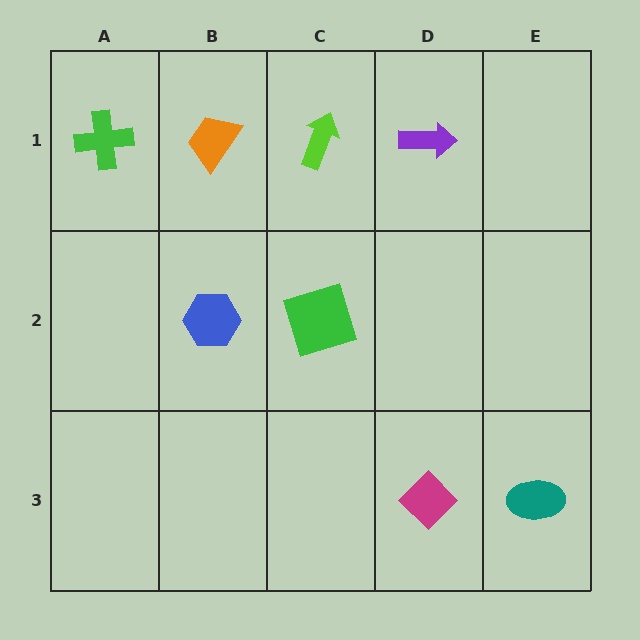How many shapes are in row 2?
2 shapes.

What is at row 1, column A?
A green cross.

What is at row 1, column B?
An orange trapezoid.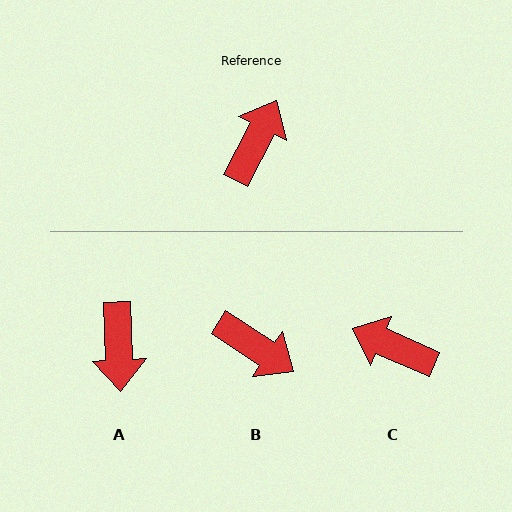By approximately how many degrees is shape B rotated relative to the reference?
Approximately 96 degrees clockwise.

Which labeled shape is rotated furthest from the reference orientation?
A, about 151 degrees away.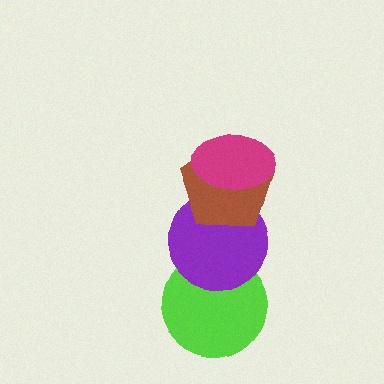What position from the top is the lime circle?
The lime circle is 4th from the top.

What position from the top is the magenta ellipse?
The magenta ellipse is 1st from the top.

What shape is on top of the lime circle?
The purple circle is on top of the lime circle.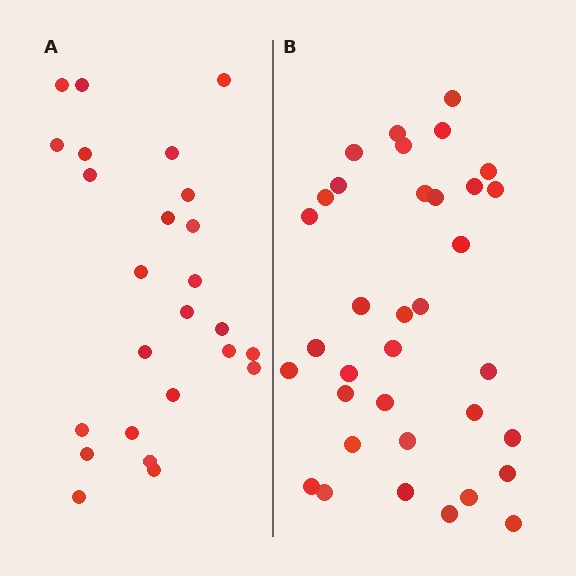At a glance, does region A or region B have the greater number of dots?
Region B (the right region) has more dots.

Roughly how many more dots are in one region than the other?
Region B has roughly 10 or so more dots than region A.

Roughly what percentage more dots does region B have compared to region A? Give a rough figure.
About 40% more.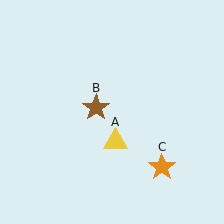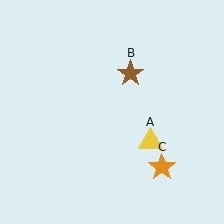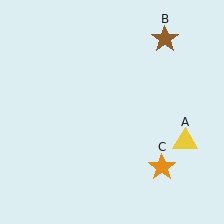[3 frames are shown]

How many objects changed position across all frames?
2 objects changed position: yellow triangle (object A), brown star (object B).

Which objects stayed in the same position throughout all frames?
Orange star (object C) remained stationary.